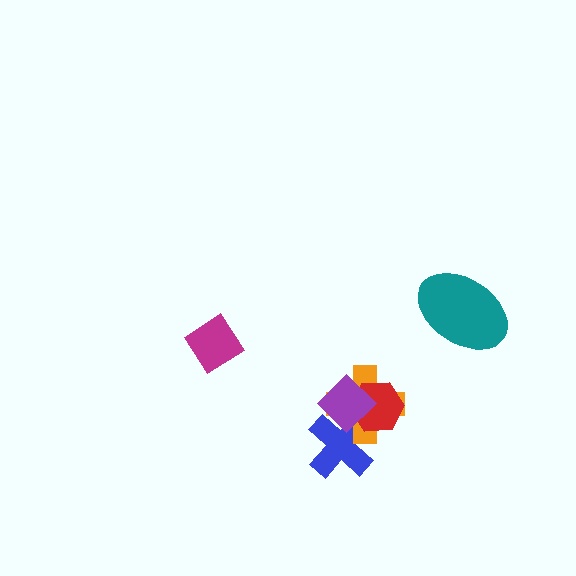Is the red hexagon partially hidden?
Yes, it is partially covered by another shape.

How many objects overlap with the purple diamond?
3 objects overlap with the purple diamond.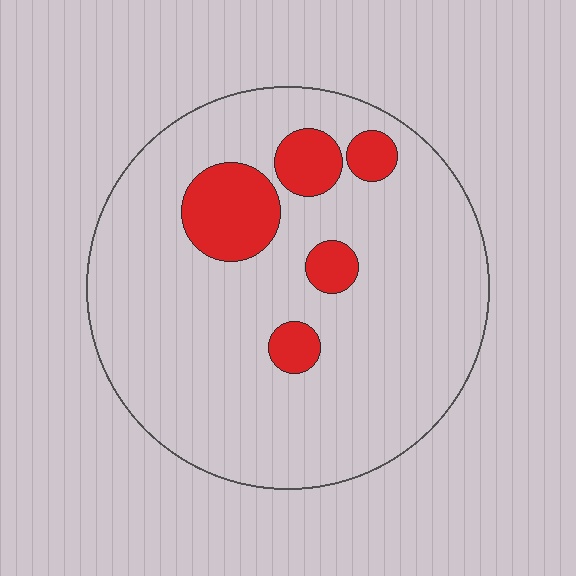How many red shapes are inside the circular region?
5.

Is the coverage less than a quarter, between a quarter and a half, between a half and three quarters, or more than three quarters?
Less than a quarter.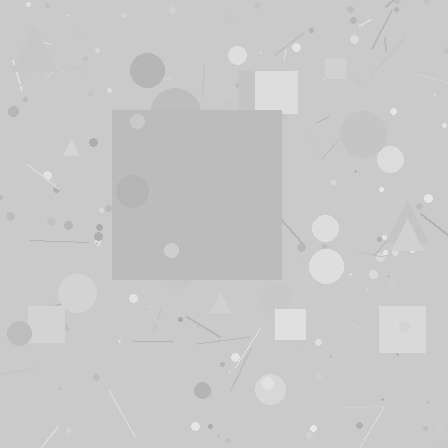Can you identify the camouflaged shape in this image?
The camouflaged shape is a square.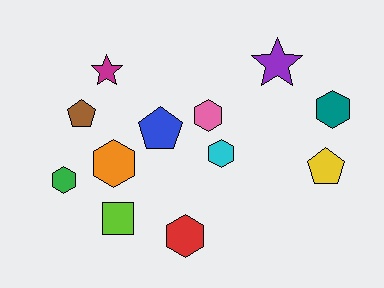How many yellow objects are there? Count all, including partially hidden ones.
There is 1 yellow object.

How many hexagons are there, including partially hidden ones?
There are 6 hexagons.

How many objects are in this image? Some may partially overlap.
There are 12 objects.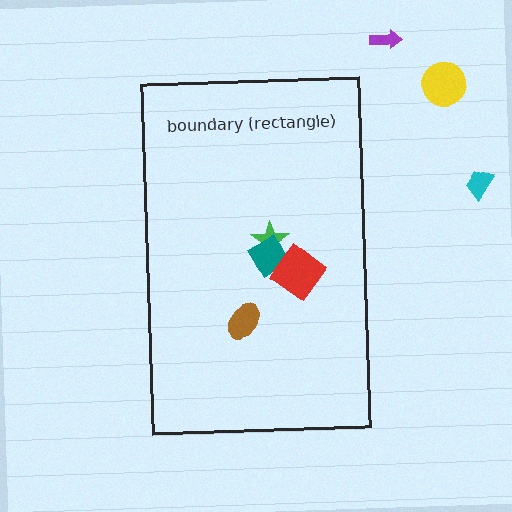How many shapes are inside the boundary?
4 inside, 3 outside.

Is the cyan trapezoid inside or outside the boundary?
Outside.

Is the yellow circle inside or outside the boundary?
Outside.